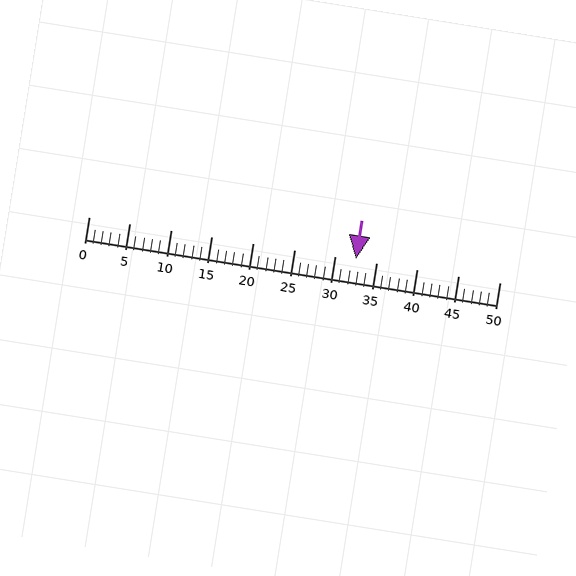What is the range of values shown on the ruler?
The ruler shows values from 0 to 50.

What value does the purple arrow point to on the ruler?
The purple arrow points to approximately 32.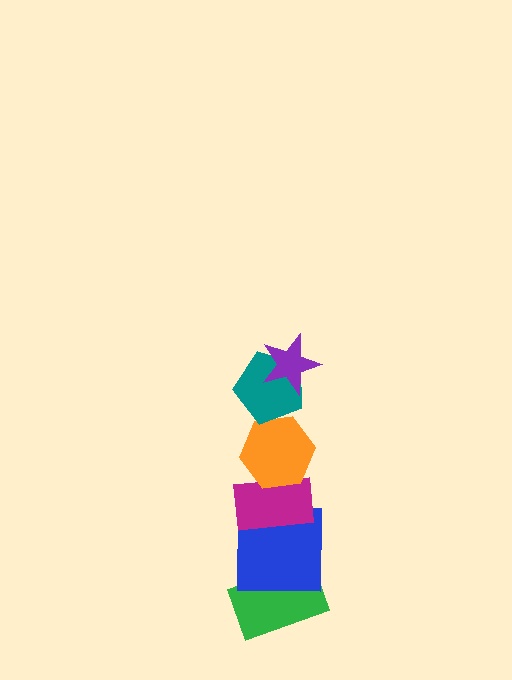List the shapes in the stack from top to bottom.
From top to bottom: the purple star, the teal pentagon, the orange hexagon, the magenta rectangle, the blue square, the green rectangle.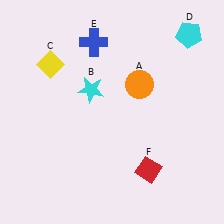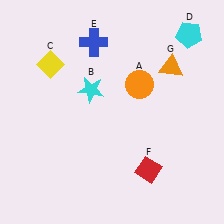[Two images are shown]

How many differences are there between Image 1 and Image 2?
There is 1 difference between the two images.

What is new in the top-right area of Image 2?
An orange triangle (G) was added in the top-right area of Image 2.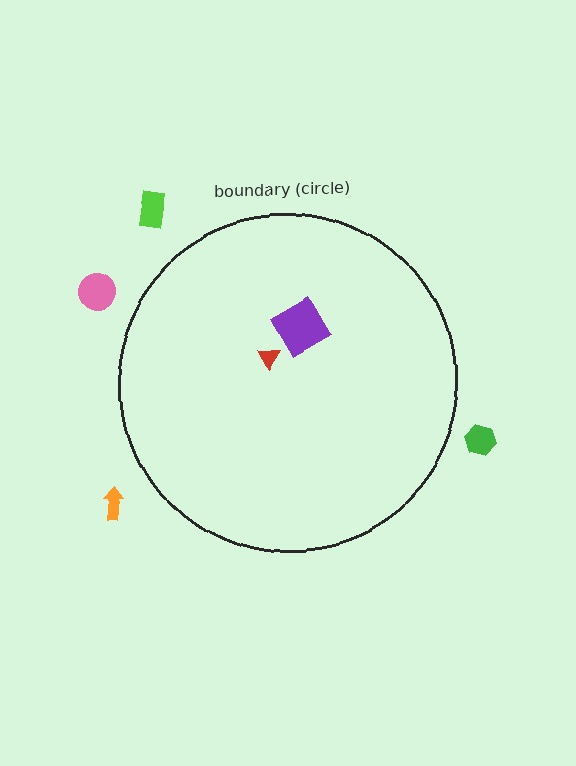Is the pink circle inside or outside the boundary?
Outside.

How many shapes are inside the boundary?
2 inside, 4 outside.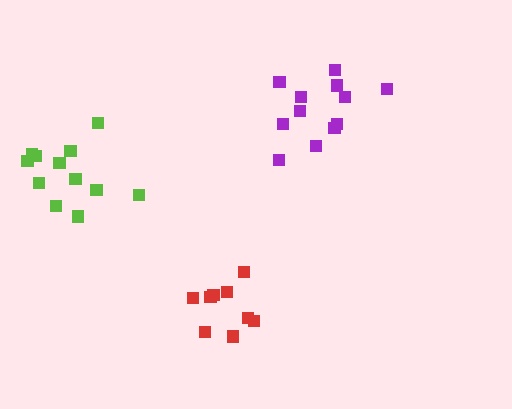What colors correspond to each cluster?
The clusters are colored: red, purple, lime.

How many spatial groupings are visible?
There are 3 spatial groupings.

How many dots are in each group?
Group 1: 9 dots, Group 2: 12 dots, Group 3: 12 dots (33 total).